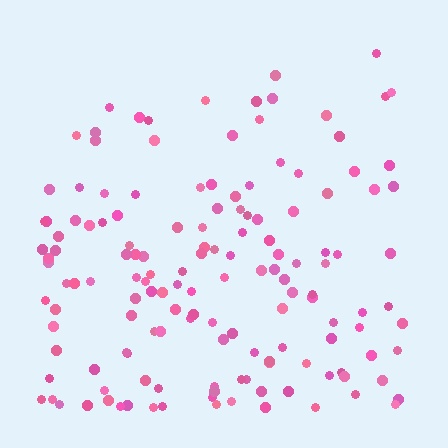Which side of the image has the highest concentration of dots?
The bottom.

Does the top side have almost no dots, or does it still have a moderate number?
Still a moderate number, just noticeably fewer than the bottom.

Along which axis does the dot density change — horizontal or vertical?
Vertical.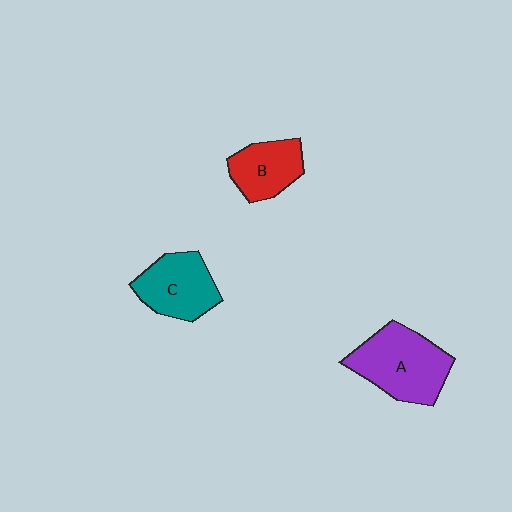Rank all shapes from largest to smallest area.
From largest to smallest: A (purple), C (teal), B (red).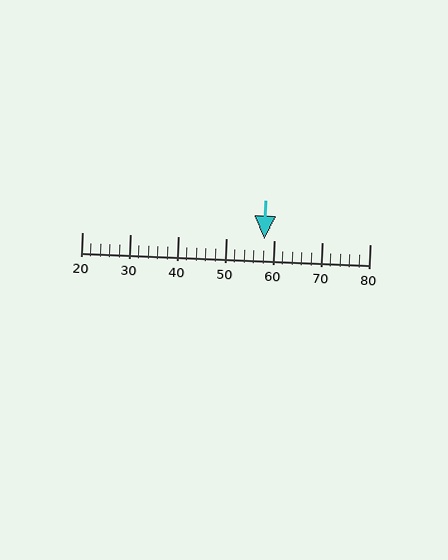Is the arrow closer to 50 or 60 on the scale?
The arrow is closer to 60.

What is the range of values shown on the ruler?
The ruler shows values from 20 to 80.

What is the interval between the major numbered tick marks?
The major tick marks are spaced 10 units apart.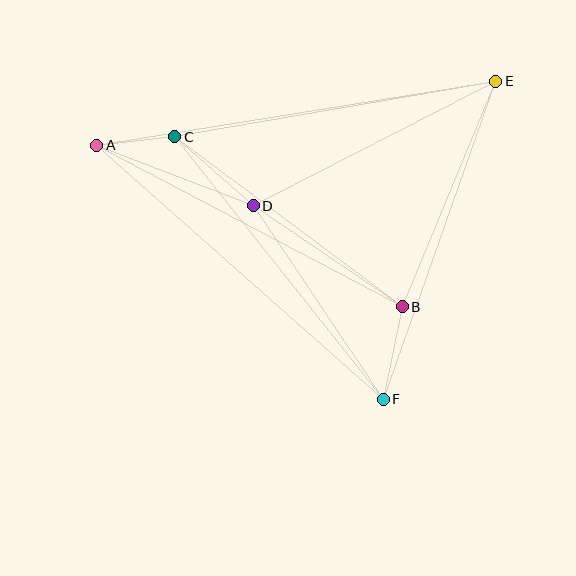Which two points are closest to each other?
Points A and C are closest to each other.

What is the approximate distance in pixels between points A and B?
The distance between A and B is approximately 345 pixels.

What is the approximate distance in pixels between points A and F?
The distance between A and F is approximately 383 pixels.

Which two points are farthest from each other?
Points A and E are farthest from each other.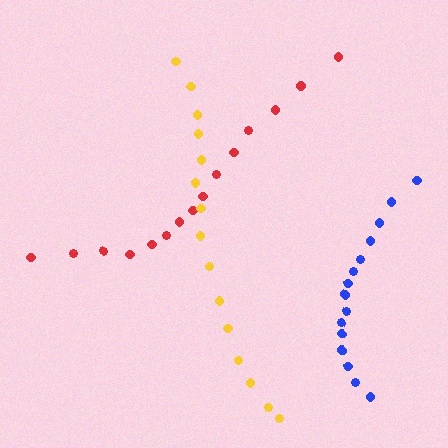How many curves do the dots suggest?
There are 3 distinct paths.